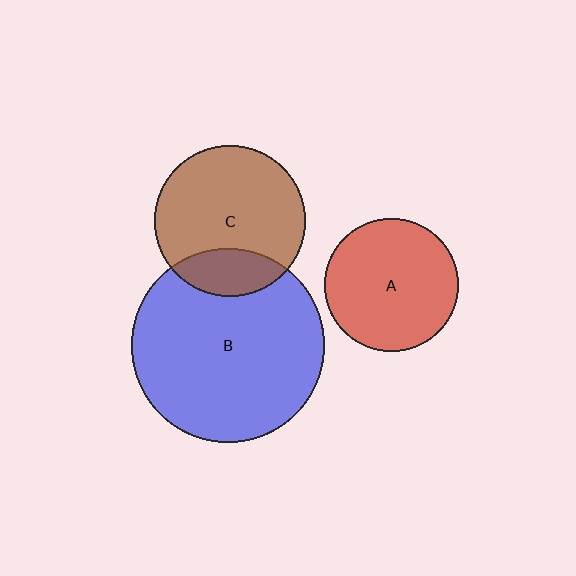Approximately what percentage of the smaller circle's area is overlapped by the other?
Approximately 20%.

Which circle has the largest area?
Circle B (blue).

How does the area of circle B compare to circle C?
Approximately 1.6 times.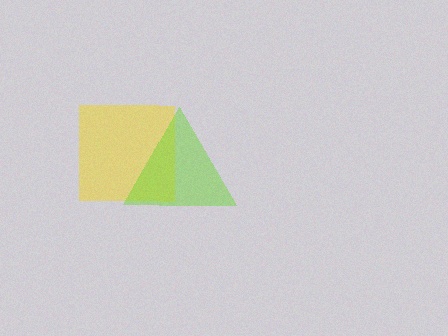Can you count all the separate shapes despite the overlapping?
Yes, there are 2 separate shapes.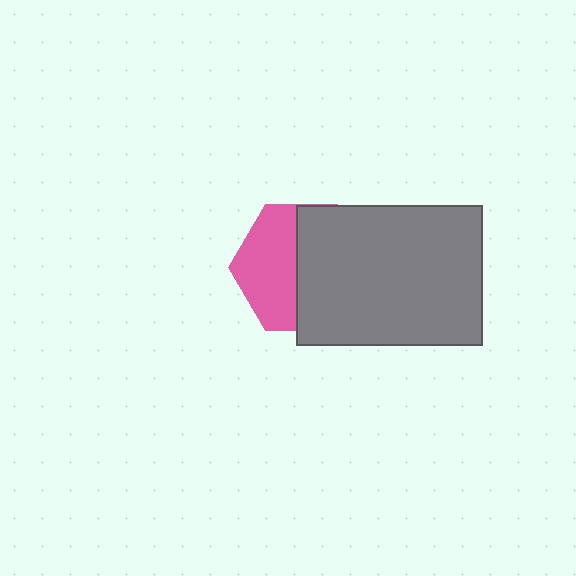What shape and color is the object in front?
The object in front is a gray rectangle.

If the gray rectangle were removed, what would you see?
You would see the complete pink hexagon.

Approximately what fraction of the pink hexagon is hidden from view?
Roughly 55% of the pink hexagon is hidden behind the gray rectangle.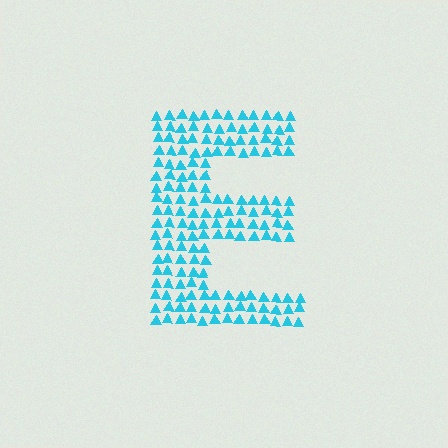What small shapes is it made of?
It is made of small triangles.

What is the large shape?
The large shape is the letter E.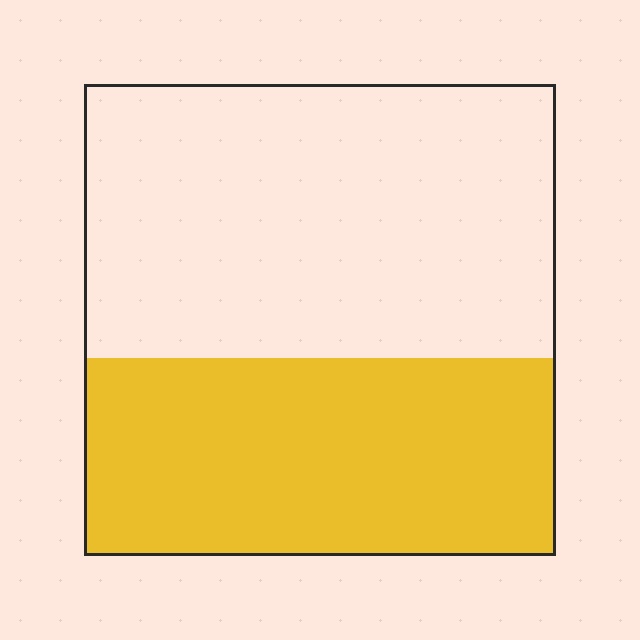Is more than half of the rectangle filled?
No.